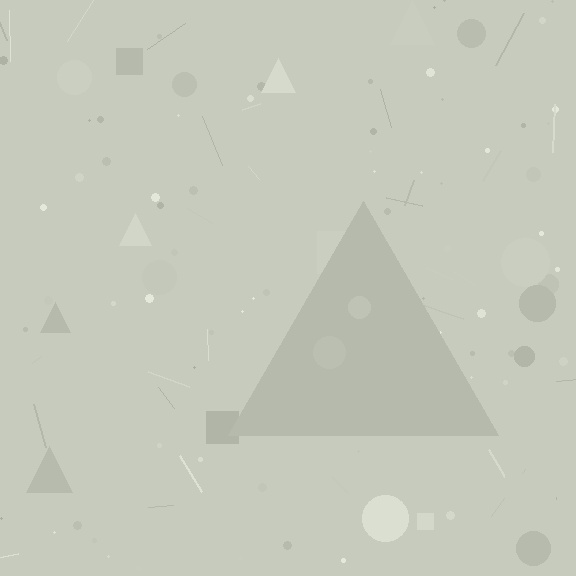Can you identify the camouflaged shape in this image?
The camouflaged shape is a triangle.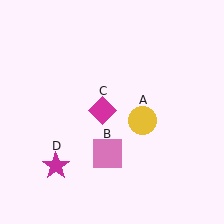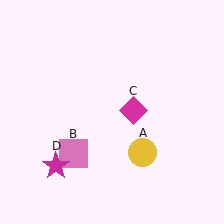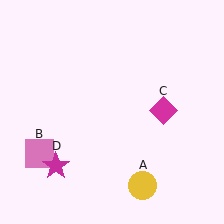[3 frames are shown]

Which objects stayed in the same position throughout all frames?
Magenta star (object D) remained stationary.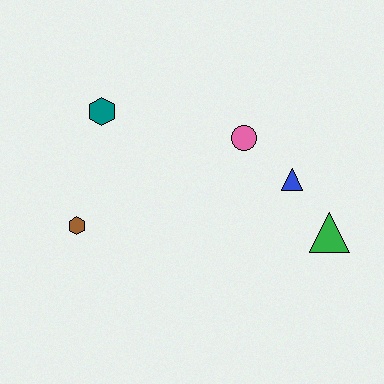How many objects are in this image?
There are 5 objects.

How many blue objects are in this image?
There is 1 blue object.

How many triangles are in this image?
There are 2 triangles.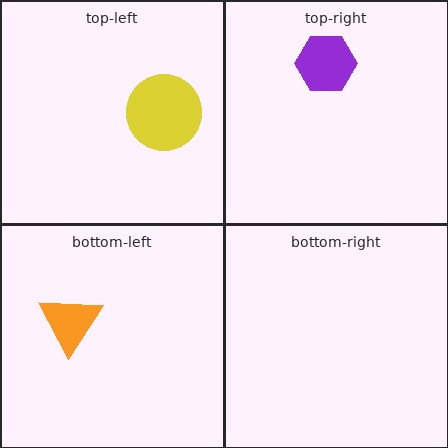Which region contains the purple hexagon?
The top-right region.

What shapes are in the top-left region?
The yellow circle.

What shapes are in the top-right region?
The purple hexagon.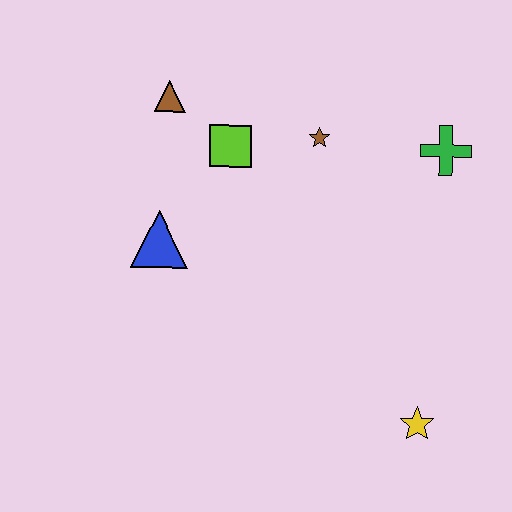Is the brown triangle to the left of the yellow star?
Yes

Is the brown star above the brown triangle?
No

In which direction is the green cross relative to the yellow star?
The green cross is above the yellow star.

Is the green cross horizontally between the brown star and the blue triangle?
No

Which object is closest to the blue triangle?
The lime square is closest to the blue triangle.